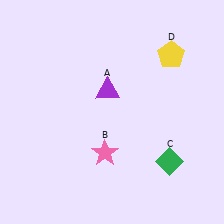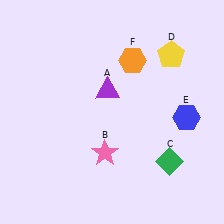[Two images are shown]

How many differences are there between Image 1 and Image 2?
There are 2 differences between the two images.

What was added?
A blue hexagon (E), an orange hexagon (F) were added in Image 2.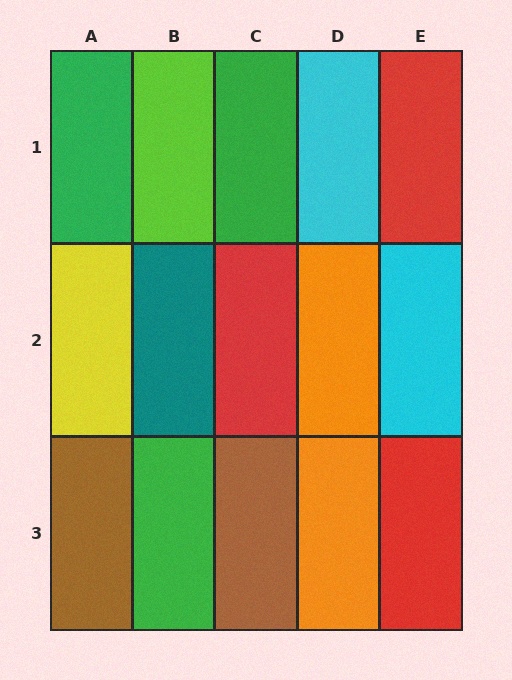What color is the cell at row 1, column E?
Red.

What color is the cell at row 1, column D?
Cyan.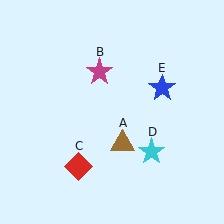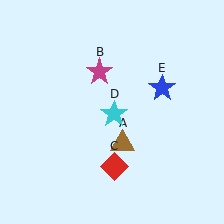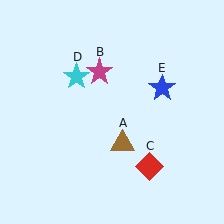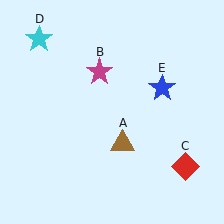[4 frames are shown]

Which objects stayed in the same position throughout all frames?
Brown triangle (object A) and magenta star (object B) and blue star (object E) remained stationary.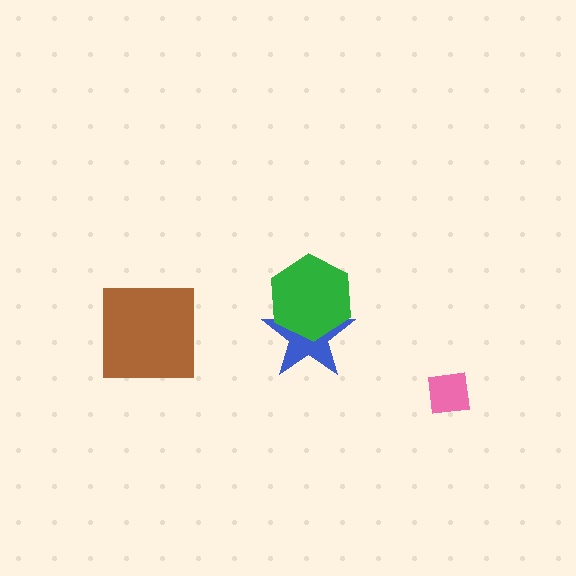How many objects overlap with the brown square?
0 objects overlap with the brown square.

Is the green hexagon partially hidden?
No, no other shape covers it.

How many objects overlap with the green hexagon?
1 object overlaps with the green hexagon.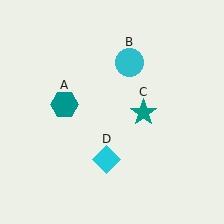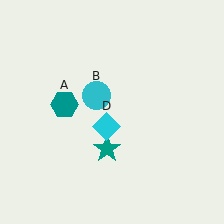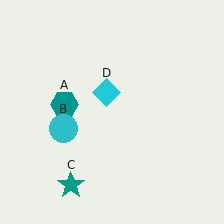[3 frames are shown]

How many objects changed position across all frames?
3 objects changed position: cyan circle (object B), teal star (object C), cyan diamond (object D).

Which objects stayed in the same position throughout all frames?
Teal hexagon (object A) remained stationary.